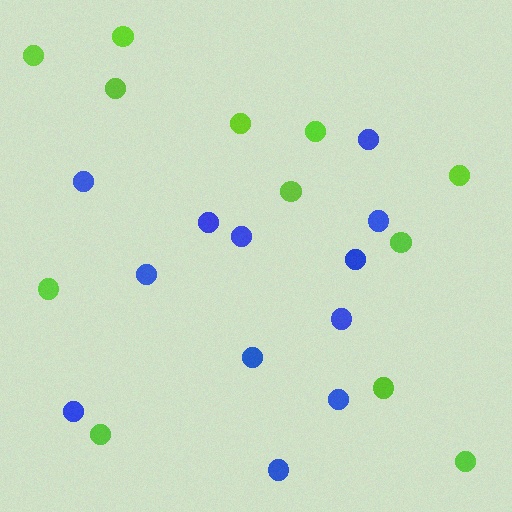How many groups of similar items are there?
There are 2 groups: one group of lime circles (12) and one group of blue circles (12).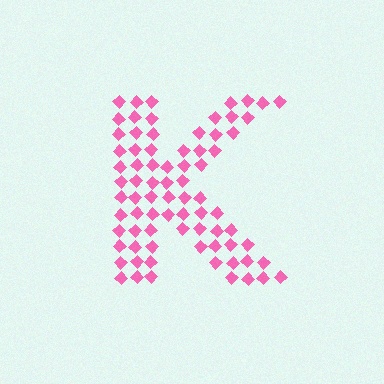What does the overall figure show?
The overall figure shows the letter K.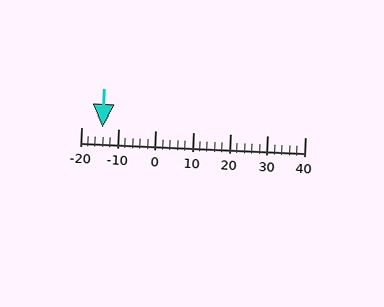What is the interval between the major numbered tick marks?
The major tick marks are spaced 10 units apart.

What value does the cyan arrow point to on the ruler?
The cyan arrow points to approximately -14.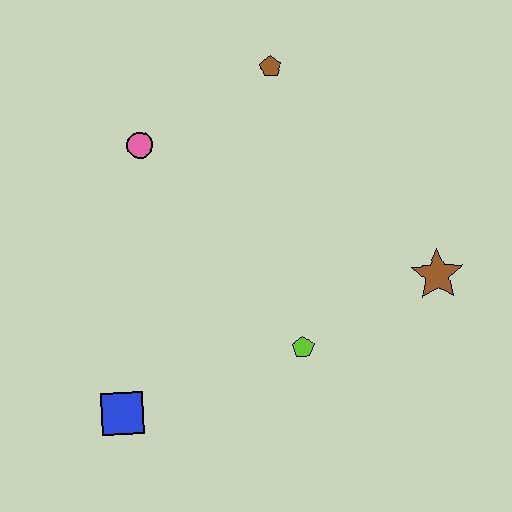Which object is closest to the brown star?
The lime pentagon is closest to the brown star.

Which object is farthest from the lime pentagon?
The brown pentagon is farthest from the lime pentagon.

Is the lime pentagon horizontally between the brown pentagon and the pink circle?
No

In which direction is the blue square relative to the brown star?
The blue square is to the left of the brown star.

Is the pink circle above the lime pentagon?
Yes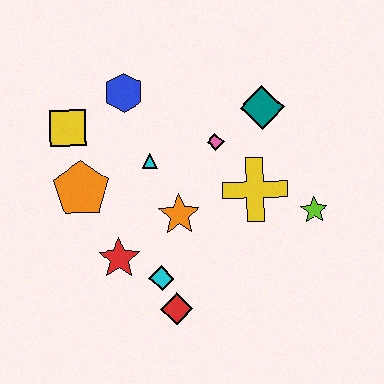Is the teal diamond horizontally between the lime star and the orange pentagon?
Yes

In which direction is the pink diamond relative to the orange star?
The pink diamond is above the orange star.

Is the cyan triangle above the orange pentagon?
Yes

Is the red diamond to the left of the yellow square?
No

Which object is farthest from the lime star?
The yellow square is farthest from the lime star.